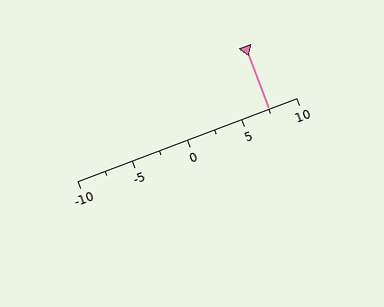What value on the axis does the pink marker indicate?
The marker indicates approximately 7.5.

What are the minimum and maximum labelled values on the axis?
The axis runs from -10 to 10.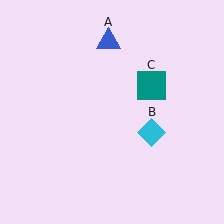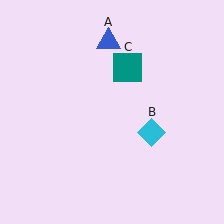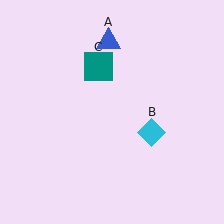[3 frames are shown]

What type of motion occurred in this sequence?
The teal square (object C) rotated counterclockwise around the center of the scene.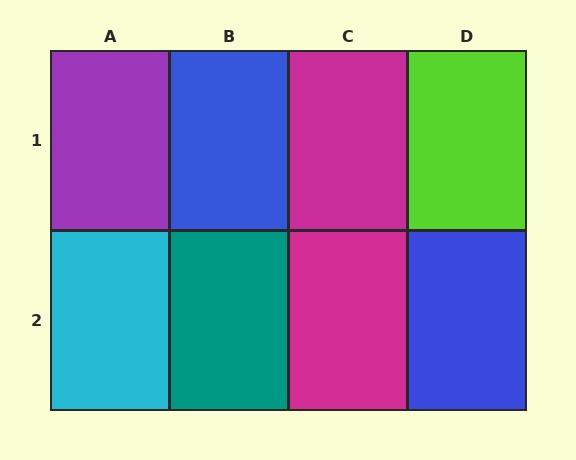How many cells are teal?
1 cell is teal.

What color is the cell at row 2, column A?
Cyan.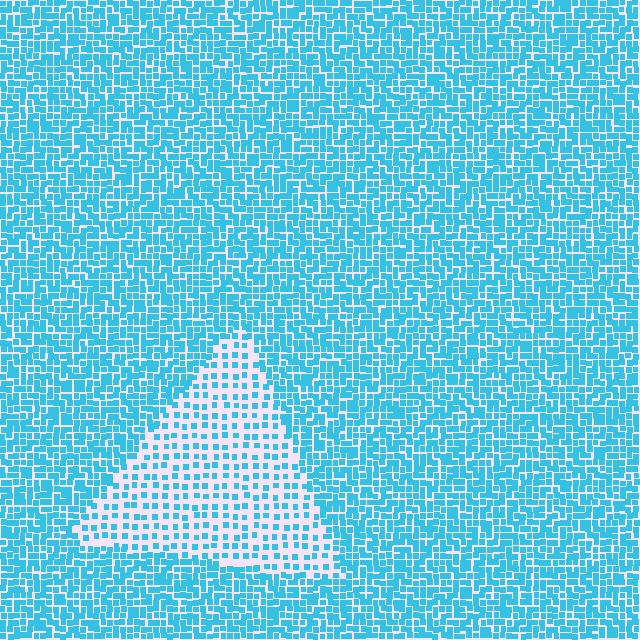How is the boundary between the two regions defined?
The boundary is defined by a change in element density (approximately 2.3x ratio). All elements are the same color, size, and shape.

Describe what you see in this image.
The image contains small cyan elements arranged at two different densities. A triangle-shaped region is visible where the elements are less densely packed than the surrounding area.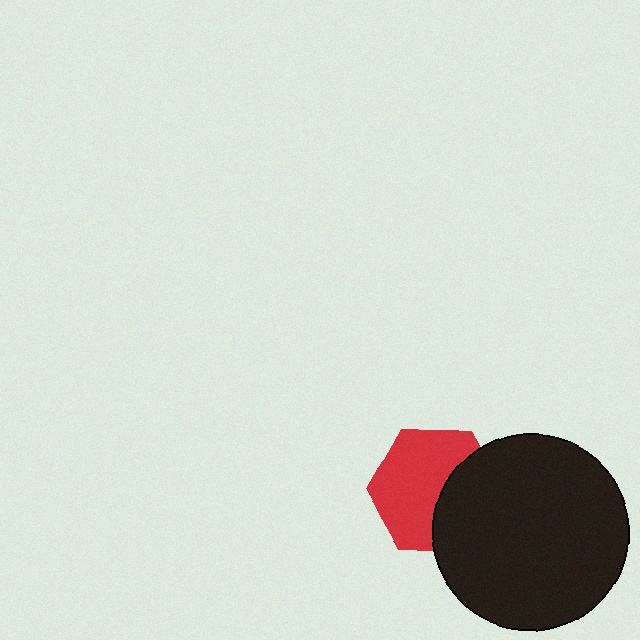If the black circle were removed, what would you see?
You would see the complete red hexagon.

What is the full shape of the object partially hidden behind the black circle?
The partially hidden object is a red hexagon.